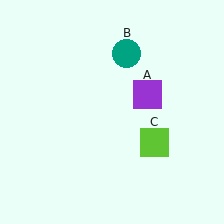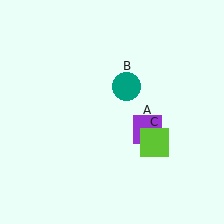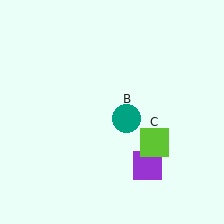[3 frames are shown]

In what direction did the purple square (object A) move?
The purple square (object A) moved down.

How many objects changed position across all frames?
2 objects changed position: purple square (object A), teal circle (object B).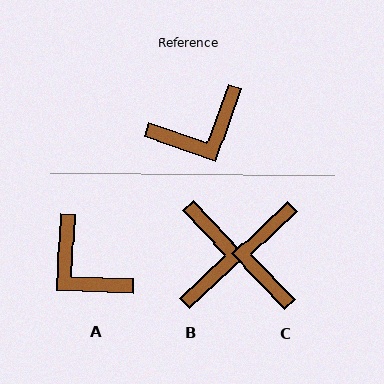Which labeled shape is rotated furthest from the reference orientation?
C, about 117 degrees away.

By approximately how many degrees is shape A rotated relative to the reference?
Approximately 73 degrees clockwise.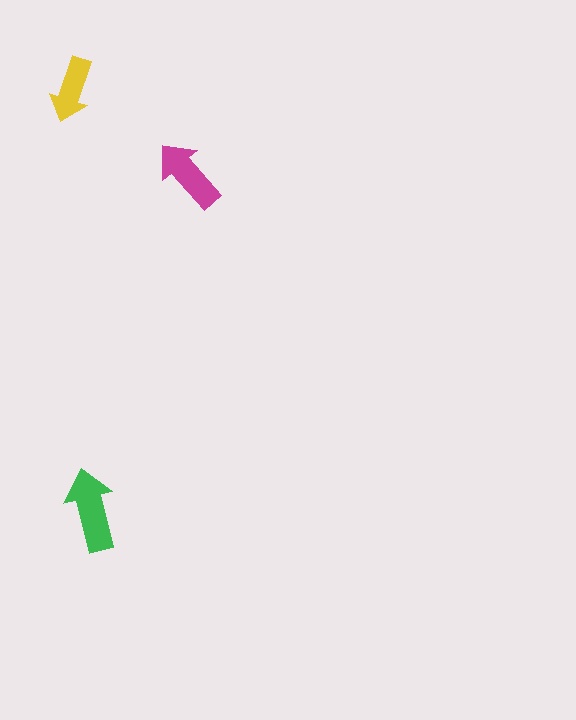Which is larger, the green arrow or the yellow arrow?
The green one.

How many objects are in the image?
There are 3 objects in the image.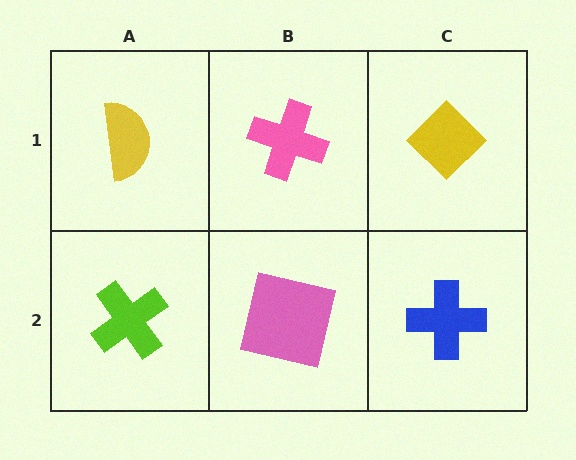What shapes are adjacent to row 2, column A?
A yellow semicircle (row 1, column A), a pink square (row 2, column B).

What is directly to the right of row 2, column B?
A blue cross.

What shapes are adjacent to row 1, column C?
A blue cross (row 2, column C), a pink cross (row 1, column B).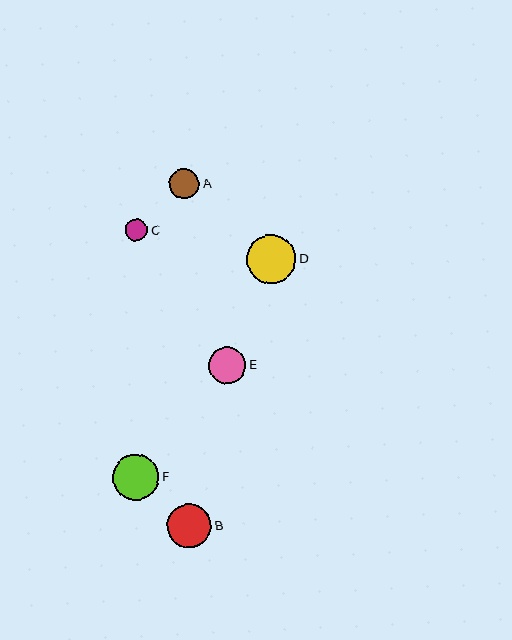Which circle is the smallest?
Circle C is the smallest with a size of approximately 22 pixels.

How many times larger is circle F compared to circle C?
Circle F is approximately 2.1 times the size of circle C.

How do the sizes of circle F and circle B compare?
Circle F and circle B are approximately the same size.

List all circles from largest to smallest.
From largest to smallest: D, F, B, E, A, C.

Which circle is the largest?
Circle D is the largest with a size of approximately 49 pixels.